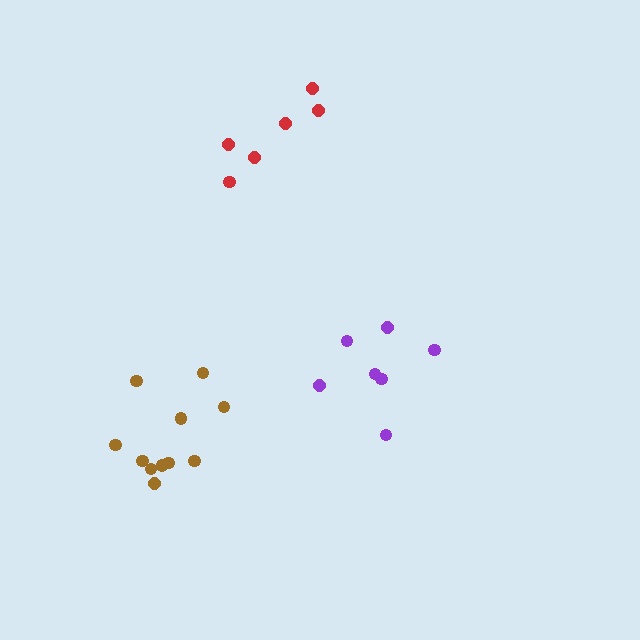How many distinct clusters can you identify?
There are 3 distinct clusters.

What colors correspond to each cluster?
The clusters are colored: purple, red, brown.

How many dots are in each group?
Group 1: 7 dots, Group 2: 6 dots, Group 3: 11 dots (24 total).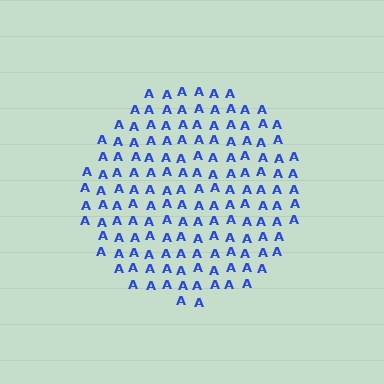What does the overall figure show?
The overall figure shows a circle.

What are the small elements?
The small elements are letter A's.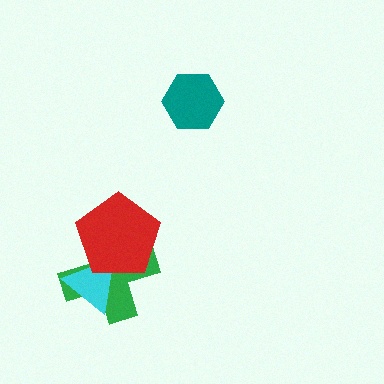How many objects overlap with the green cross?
2 objects overlap with the green cross.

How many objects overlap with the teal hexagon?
0 objects overlap with the teal hexagon.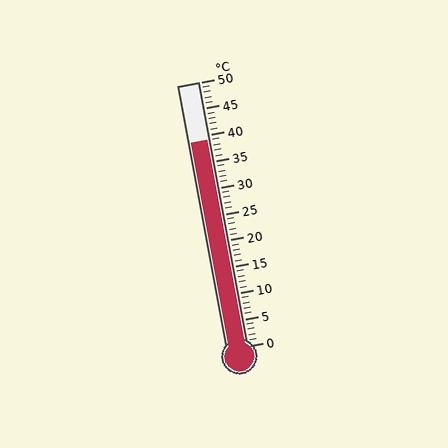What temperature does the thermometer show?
The thermometer shows approximately 39°C.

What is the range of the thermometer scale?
The thermometer scale ranges from 0°C to 50°C.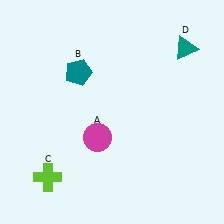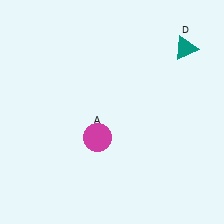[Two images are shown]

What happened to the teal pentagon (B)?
The teal pentagon (B) was removed in Image 2. It was in the top-left area of Image 1.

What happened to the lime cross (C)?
The lime cross (C) was removed in Image 2. It was in the bottom-left area of Image 1.